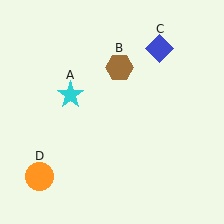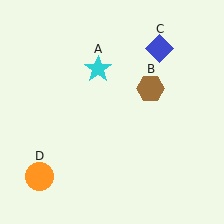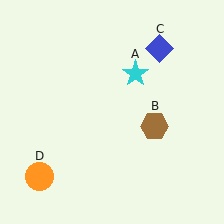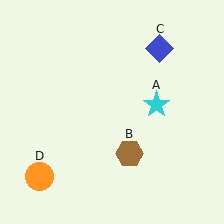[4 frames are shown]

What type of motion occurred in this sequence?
The cyan star (object A), brown hexagon (object B) rotated clockwise around the center of the scene.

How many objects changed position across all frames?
2 objects changed position: cyan star (object A), brown hexagon (object B).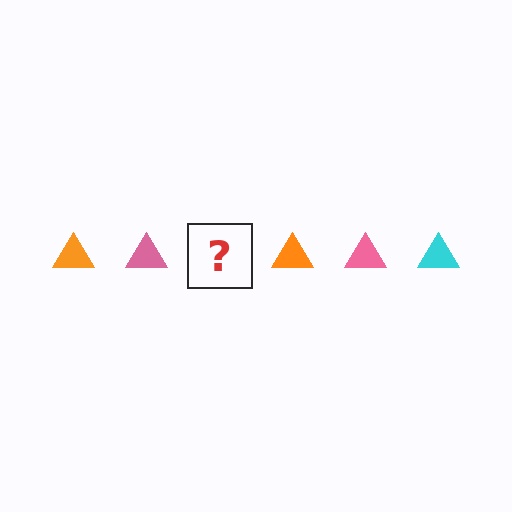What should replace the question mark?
The question mark should be replaced with a cyan triangle.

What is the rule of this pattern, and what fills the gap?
The rule is that the pattern cycles through orange, pink, cyan triangles. The gap should be filled with a cyan triangle.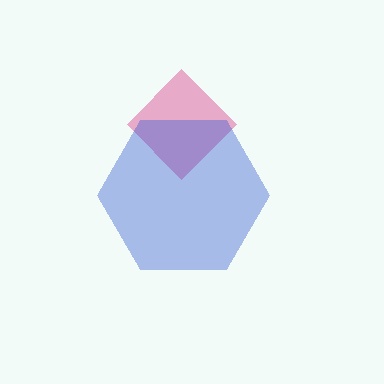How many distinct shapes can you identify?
There are 2 distinct shapes: a pink diamond, a blue hexagon.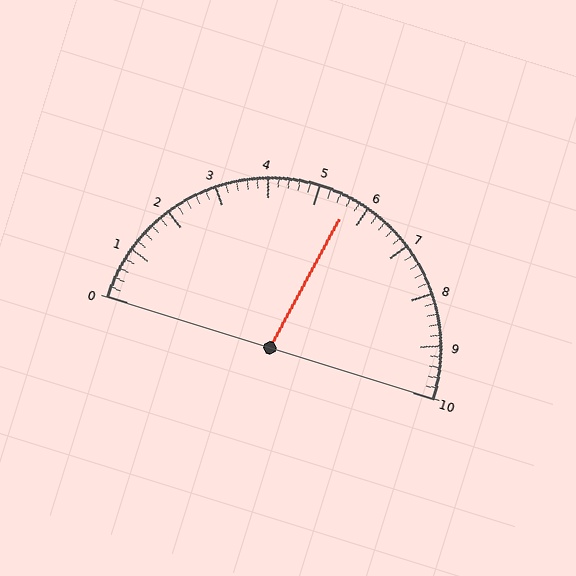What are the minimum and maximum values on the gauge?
The gauge ranges from 0 to 10.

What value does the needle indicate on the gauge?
The needle indicates approximately 5.6.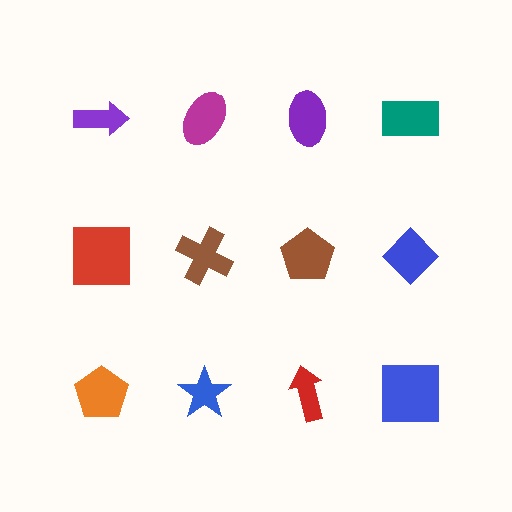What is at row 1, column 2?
A magenta ellipse.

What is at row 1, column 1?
A purple arrow.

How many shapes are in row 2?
4 shapes.